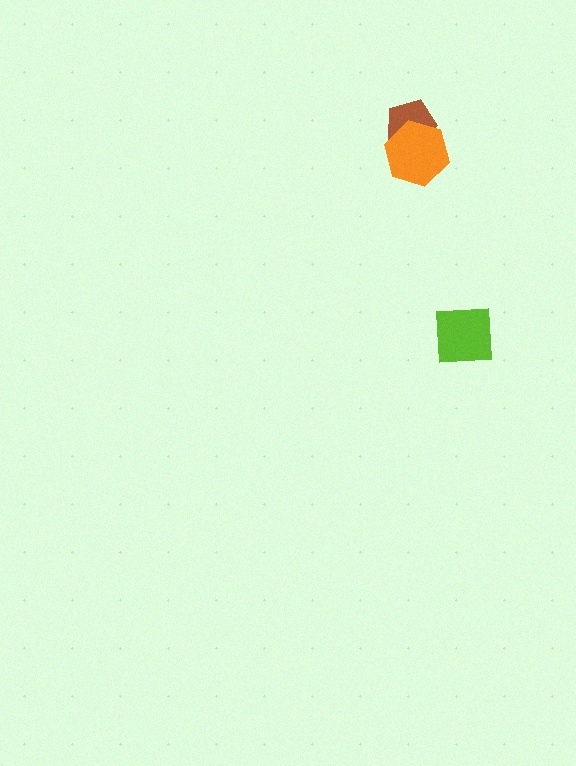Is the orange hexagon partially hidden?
No, no other shape covers it.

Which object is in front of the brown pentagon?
The orange hexagon is in front of the brown pentagon.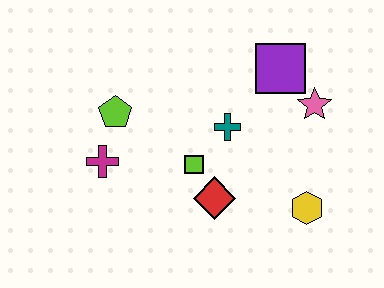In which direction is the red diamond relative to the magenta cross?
The red diamond is to the right of the magenta cross.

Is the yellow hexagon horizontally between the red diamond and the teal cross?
No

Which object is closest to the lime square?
The red diamond is closest to the lime square.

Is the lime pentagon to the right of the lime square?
No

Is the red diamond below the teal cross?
Yes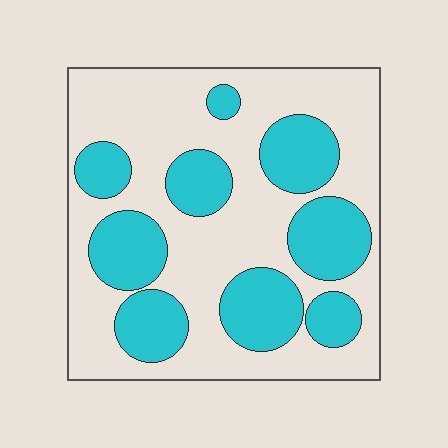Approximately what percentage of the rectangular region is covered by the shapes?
Approximately 35%.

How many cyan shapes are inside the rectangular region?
9.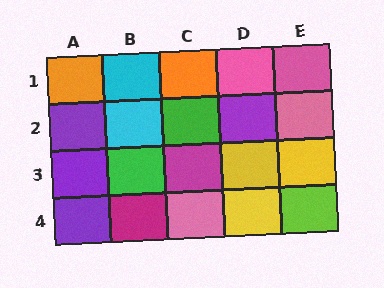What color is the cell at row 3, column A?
Purple.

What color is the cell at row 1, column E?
Pink.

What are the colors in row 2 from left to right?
Purple, cyan, green, purple, pink.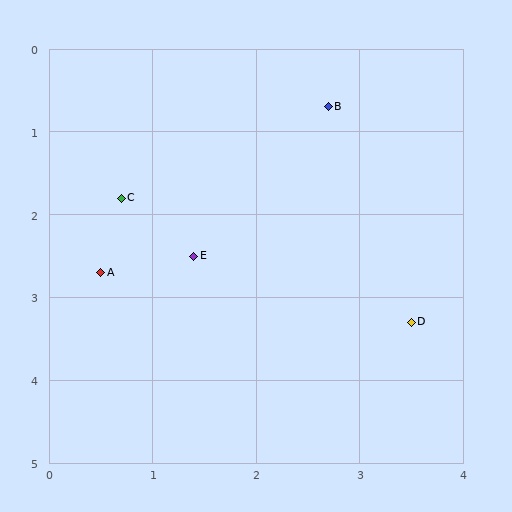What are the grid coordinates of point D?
Point D is at approximately (3.5, 3.3).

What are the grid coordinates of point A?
Point A is at approximately (0.5, 2.7).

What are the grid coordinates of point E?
Point E is at approximately (1.4, 2.5).